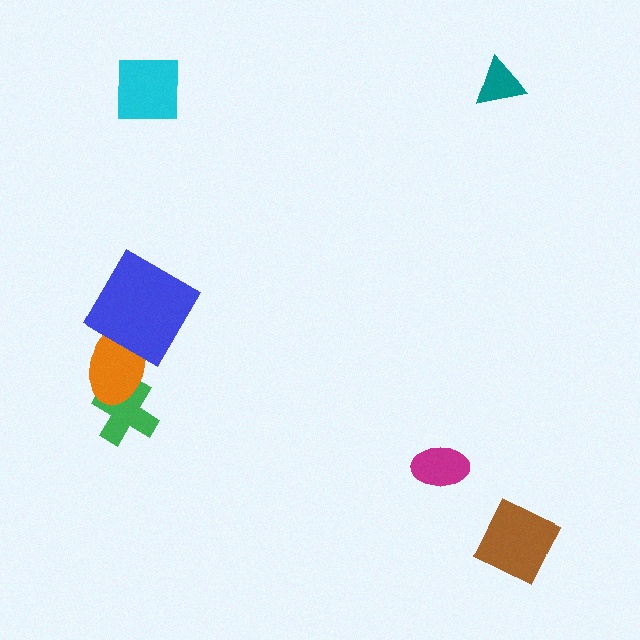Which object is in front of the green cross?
The orange ellipse is in front of the green cross.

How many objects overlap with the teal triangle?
0 objects overlap with the teal triangle.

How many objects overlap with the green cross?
1 object overlaps with the green cross.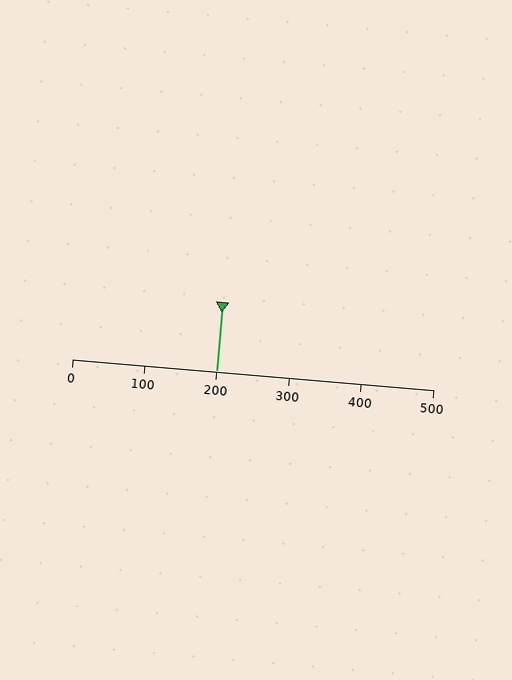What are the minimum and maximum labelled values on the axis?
The axis runs from 0 to 500.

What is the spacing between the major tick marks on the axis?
The major ticks are spaced 100 apart.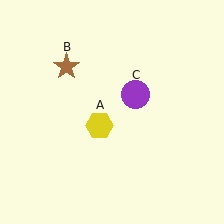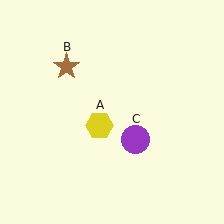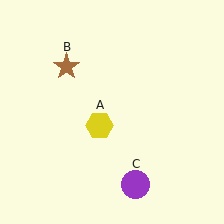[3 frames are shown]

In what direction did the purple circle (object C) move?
The purple circle (object C) moved down.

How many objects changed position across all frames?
1 object changed position: purple circle (object C).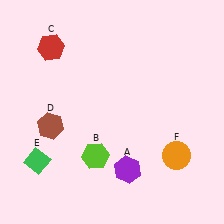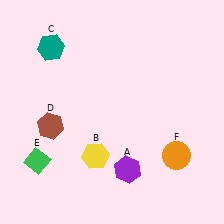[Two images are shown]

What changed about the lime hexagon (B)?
In Image 1, B is lime. In Image 2, it changed to yellow.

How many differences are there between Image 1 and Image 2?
There are 2 differences between the two images.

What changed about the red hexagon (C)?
In Image 1, C is red. In Image 2, it changed to teal.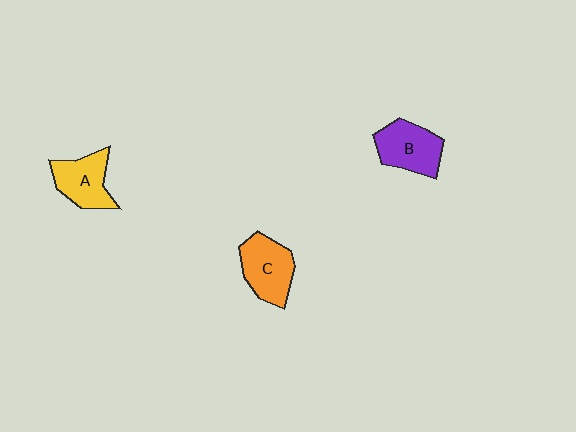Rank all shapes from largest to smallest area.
From largest to smallest: C (orange), B (purple), A (yellow).